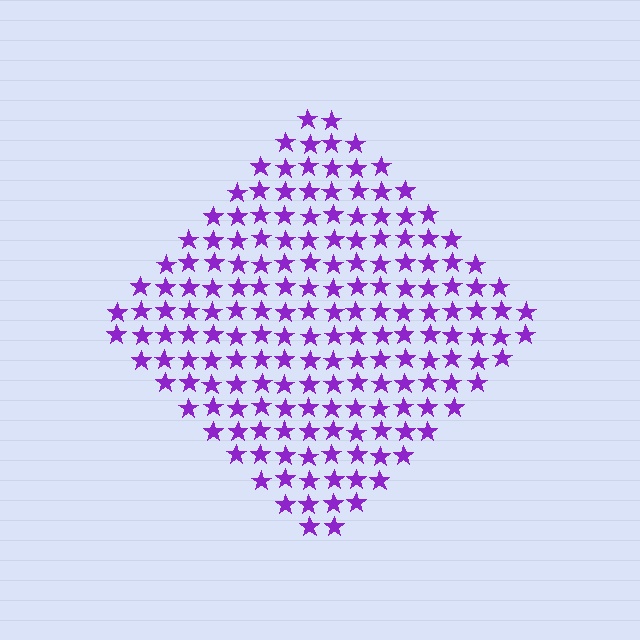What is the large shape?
The large shape is a diamond.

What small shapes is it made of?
It is made of small stars.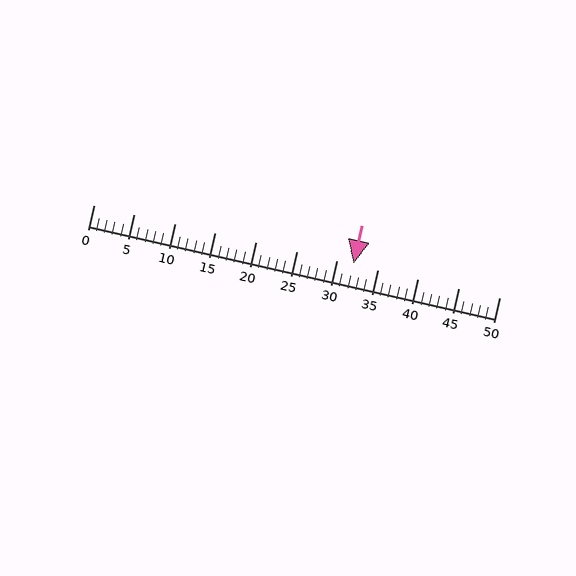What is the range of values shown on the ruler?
The ruler shows values from 0 to 50.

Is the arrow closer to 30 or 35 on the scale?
The arrow is closer to 30.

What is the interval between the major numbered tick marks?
The major tick marks are spaced 5 units apart.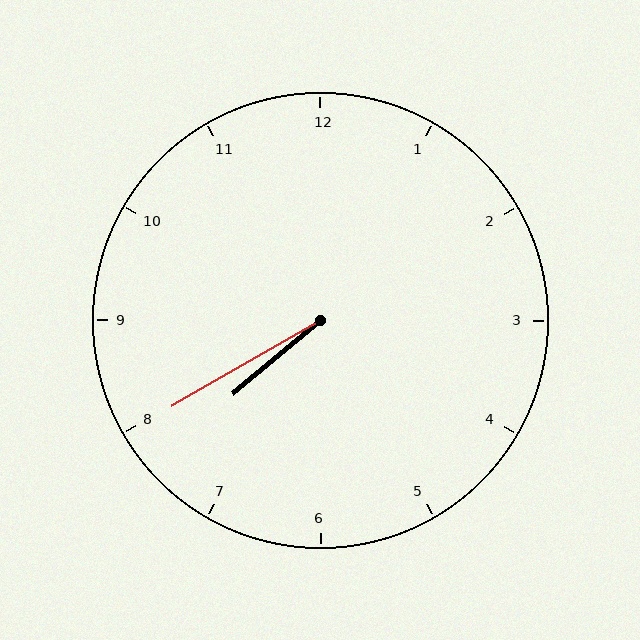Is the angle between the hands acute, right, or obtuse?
It is acute.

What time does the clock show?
7:40.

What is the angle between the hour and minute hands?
Approximately 10 degrees.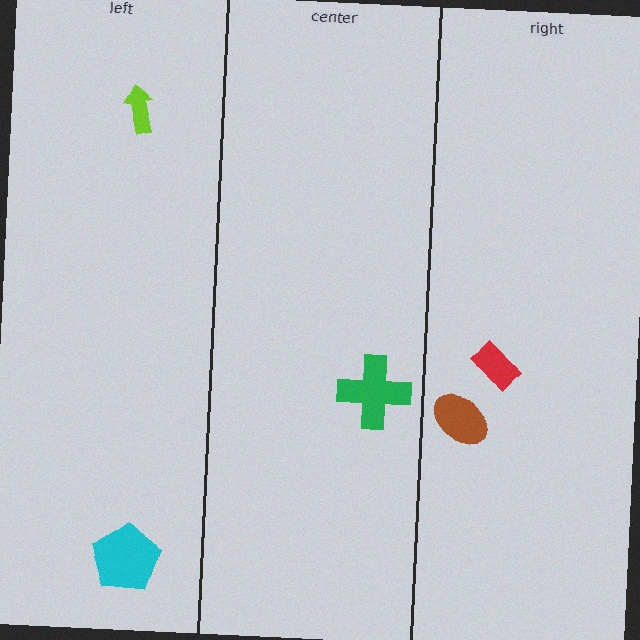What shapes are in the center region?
The green cross.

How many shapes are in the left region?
2.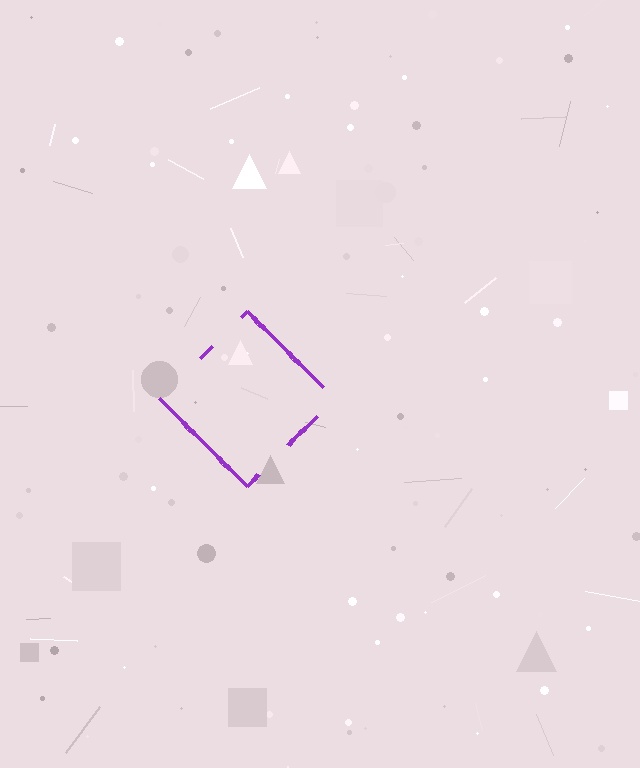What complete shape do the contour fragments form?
The contour fragments form a diamond.